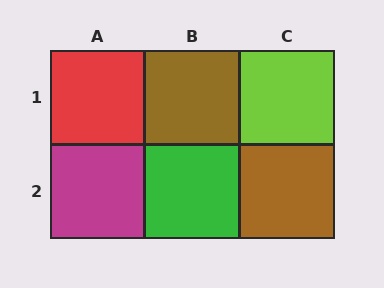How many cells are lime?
1 cell is lime.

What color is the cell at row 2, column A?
Magenta.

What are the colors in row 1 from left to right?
Red, brown, lime.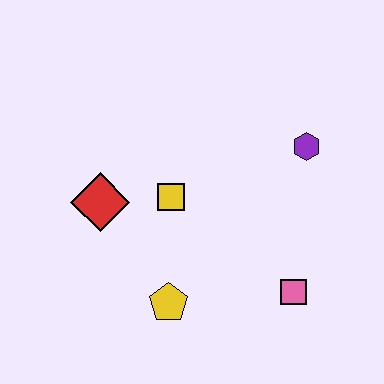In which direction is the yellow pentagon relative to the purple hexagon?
The yellow pentagon is below the purple hexagon.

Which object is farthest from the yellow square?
The pink square is farthest from the yellow square.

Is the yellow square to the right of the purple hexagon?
No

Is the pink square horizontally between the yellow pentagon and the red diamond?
No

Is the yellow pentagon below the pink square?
Yes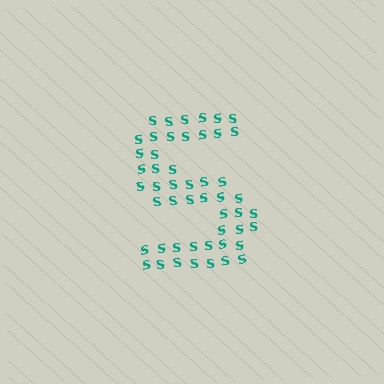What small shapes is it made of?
It is made of small letter S's.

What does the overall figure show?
The overall figure shows the letter S.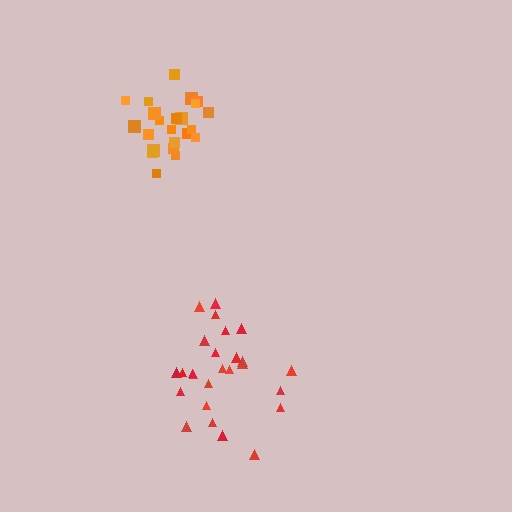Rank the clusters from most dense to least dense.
orange, red.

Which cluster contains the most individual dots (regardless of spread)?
Red (26).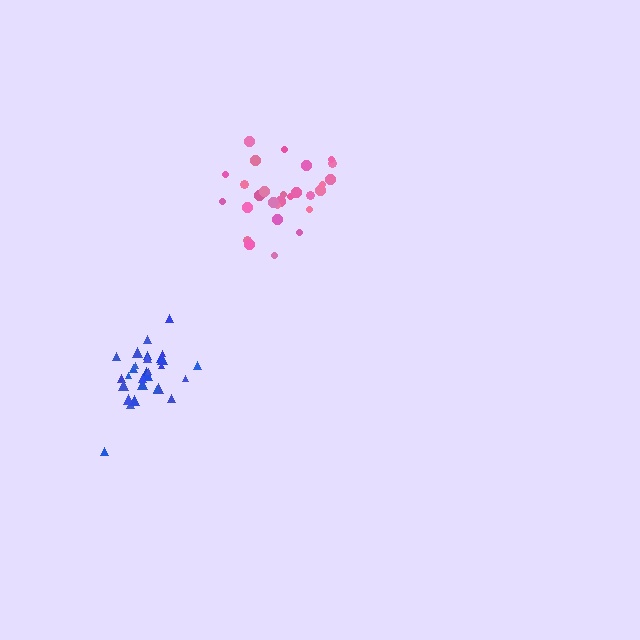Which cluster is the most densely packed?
Blue.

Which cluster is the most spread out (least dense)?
Pink.